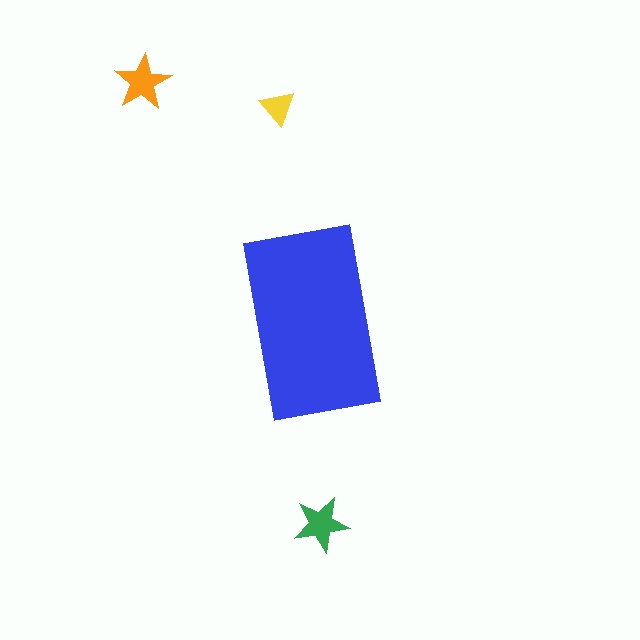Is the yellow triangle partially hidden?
No, the yellow triangle is fully visible.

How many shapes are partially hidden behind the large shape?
0 shapes are partially hidden.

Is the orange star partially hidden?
No, the orange star is fully visible.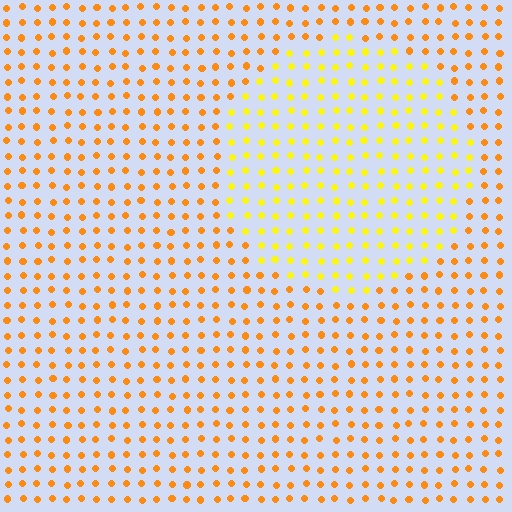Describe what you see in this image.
The image is filled with small orange elements in a uniform arrangement. A circle-shaped region is visible where the elements are tinted to a slightly different hue, forming a subtle color boundary.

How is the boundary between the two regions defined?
The boundary is defined purely by a slight shift in hue (about 28 degrees). Spacing, size, and orientation are identical on both sides.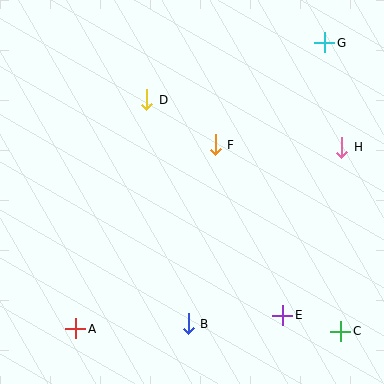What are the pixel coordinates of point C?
Point C is at (341, 331).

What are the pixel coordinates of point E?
Point E is at (283, 315).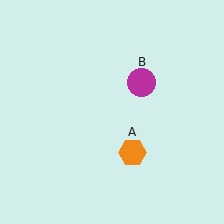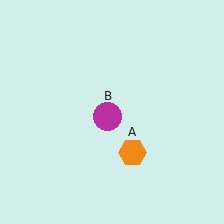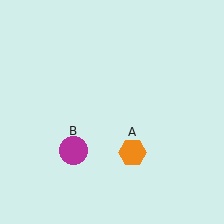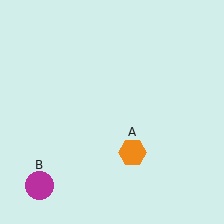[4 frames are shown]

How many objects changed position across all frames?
1 object changed position: magenta circle (object B).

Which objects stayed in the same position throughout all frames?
Orange hexagon (object A) remained stationary.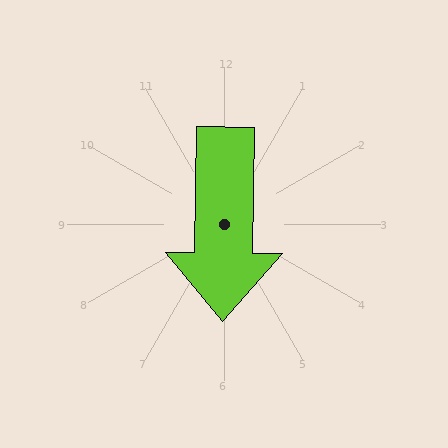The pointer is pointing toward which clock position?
Roughly 6 o'clock.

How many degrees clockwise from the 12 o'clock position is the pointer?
Approximately 181 degrees.